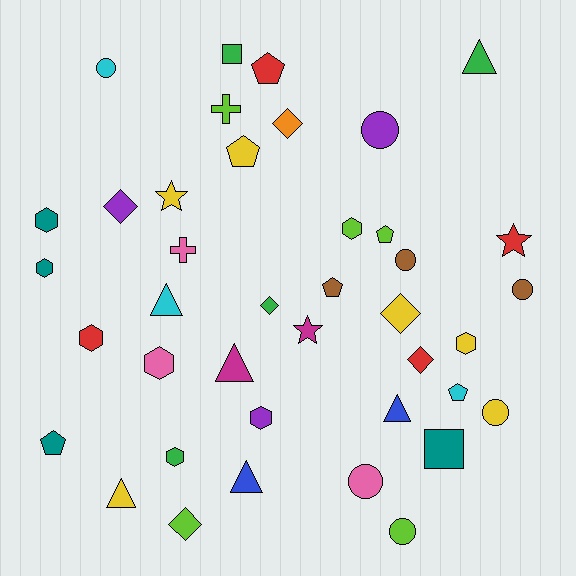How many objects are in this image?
There are 40 objects.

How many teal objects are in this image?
There are 4 teal objects.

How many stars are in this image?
There are 3 stars.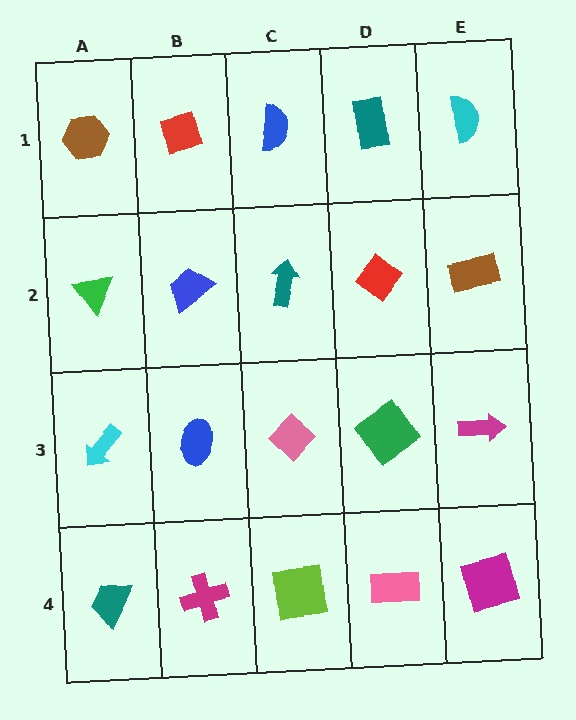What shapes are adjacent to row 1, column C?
A teal arrow (row 2, column C), a red diamond (row 1, column B), a teal rectangle (row 1, column D).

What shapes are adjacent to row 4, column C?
A pink diamond (row 3, column C), a magenta cross (row 4, column B), a pink rectangle (row 4, column D).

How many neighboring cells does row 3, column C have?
4.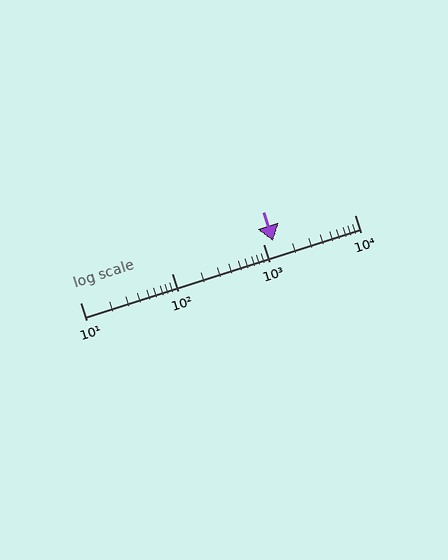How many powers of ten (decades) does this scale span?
The scale spans 3 decades, from 10 to 10000.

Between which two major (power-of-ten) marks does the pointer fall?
The pointer is between 1000 and 10000.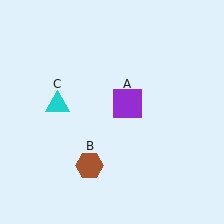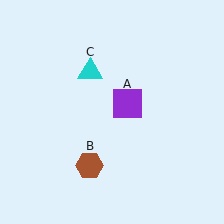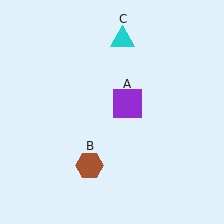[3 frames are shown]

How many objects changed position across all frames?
1 object changed position: cyan triangle (object C).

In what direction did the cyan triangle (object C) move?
The cyan triangle (object C) moved up and to the right.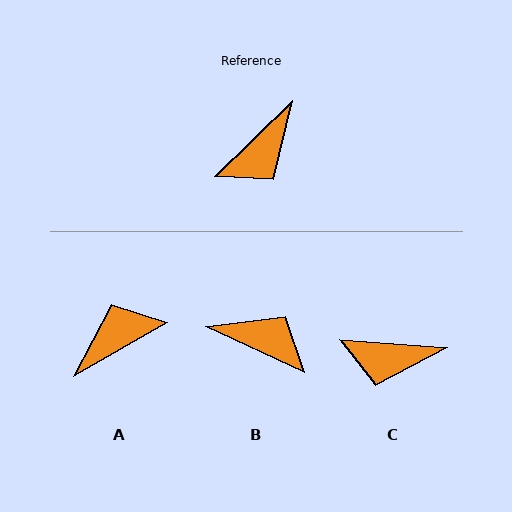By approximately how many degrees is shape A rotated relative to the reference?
Approximately 165 degrees counter-clockwise.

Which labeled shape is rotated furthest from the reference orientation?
A, about 165 degrees away.